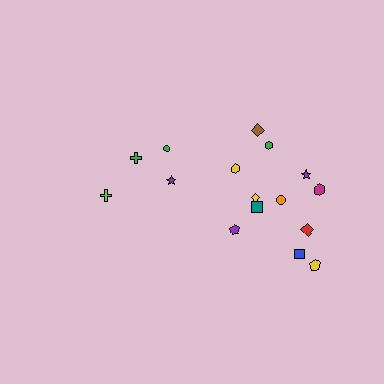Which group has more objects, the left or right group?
The right group.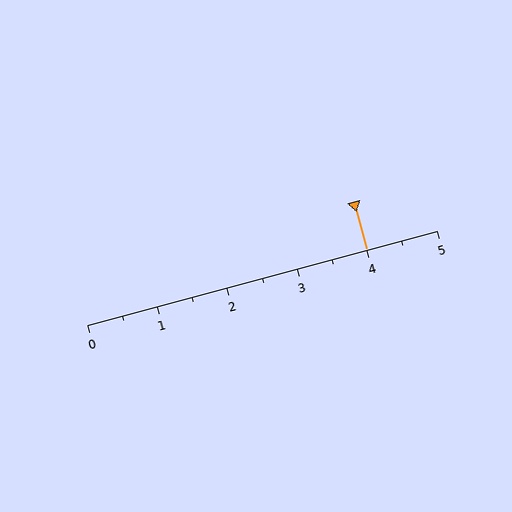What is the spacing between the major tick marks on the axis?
The major ticks are spaced 1 apart.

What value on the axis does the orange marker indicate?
The marker indicates approximately 4.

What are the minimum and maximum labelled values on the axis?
The axis runs from 0 to 5.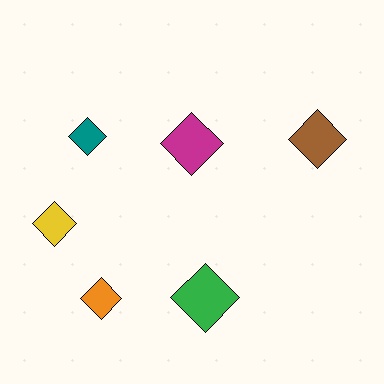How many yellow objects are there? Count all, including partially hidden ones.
There is 1 yellow object.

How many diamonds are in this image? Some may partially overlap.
There are 6 diamonds.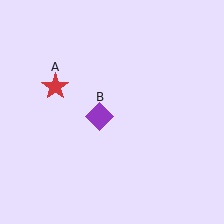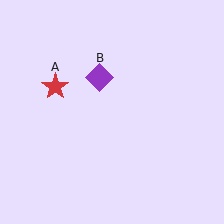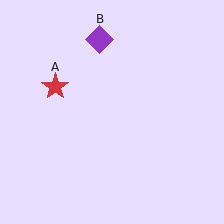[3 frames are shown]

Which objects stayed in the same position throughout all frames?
Red star (object A) remained stationary.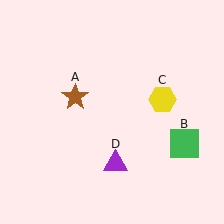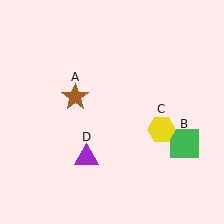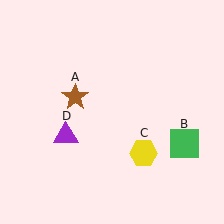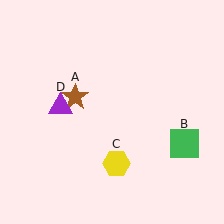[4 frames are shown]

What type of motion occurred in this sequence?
The yellow hexagon (object C), purple triangle (object D) rotated clockwise around the center of the scene.